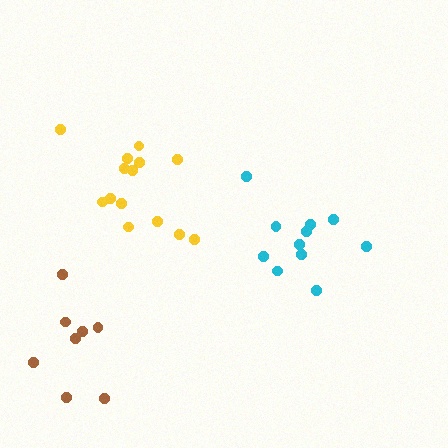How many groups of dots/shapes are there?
There are 3 groups.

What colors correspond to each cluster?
The clusters are colored: brown, yellow, cyan.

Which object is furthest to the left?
The brown cluster is leftmost.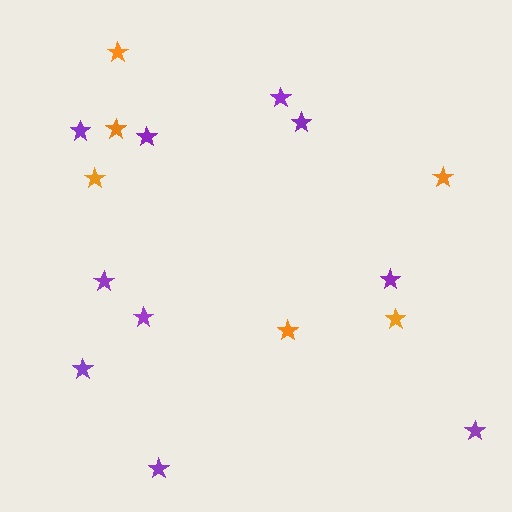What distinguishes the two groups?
There are 2 groups: one group of orange stars (6) and one group of purple stars (10).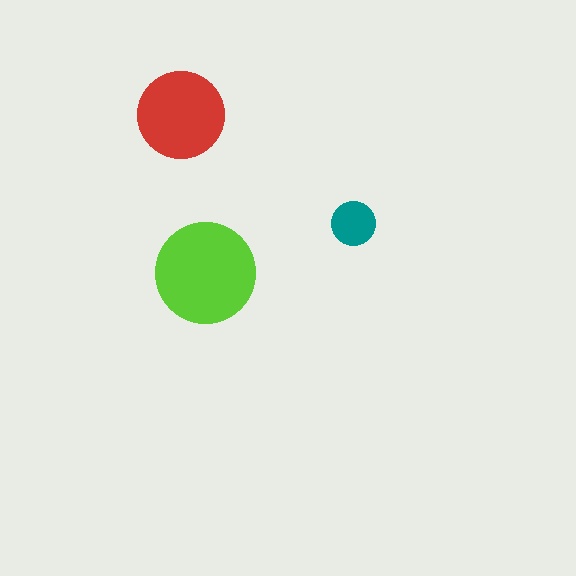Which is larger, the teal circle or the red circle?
The red one.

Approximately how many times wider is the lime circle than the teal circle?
About 2.5 times wider.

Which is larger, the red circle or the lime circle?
The lime one.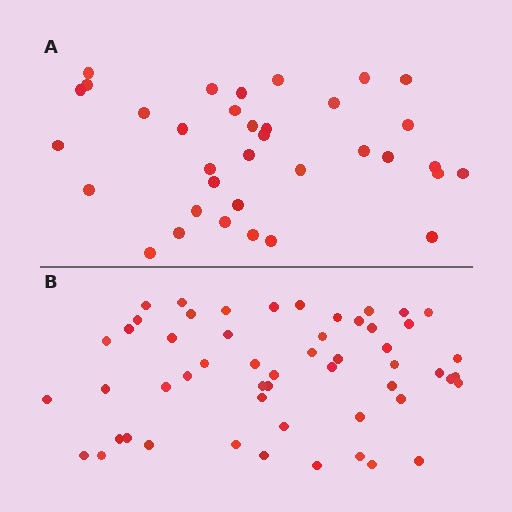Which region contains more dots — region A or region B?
Region B (the bottom region) has more dots.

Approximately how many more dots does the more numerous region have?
Region B has approximately 20 more dots than region A.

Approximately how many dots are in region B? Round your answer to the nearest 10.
About 50 dots. (The exact count is 54, which rounds to 50.)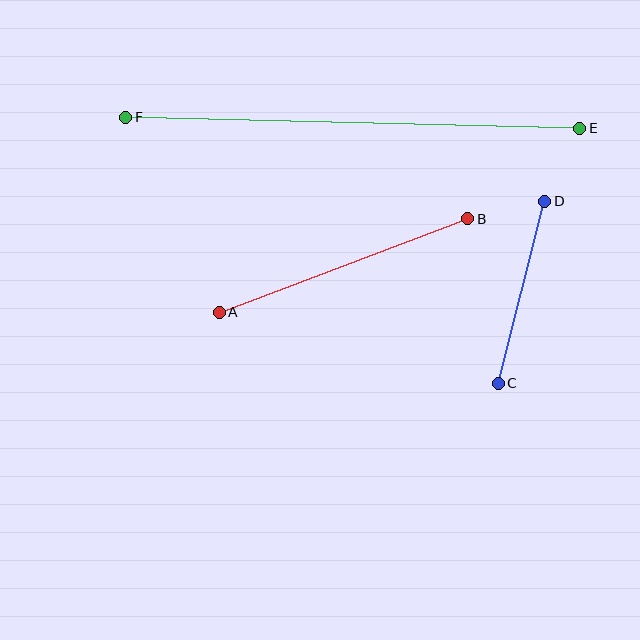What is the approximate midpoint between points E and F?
The midpoint is at approximately (353, 123) pixels.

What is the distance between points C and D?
The distance is approximately 188 pixels.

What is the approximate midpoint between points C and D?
The midpoint is at approximately (522, 292) pixels.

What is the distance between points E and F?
The distance is approximately 454 pixels.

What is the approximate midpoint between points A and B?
The midpoint is at approximately (344, 266) pixels.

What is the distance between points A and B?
The distance is approximately 265 pixels.